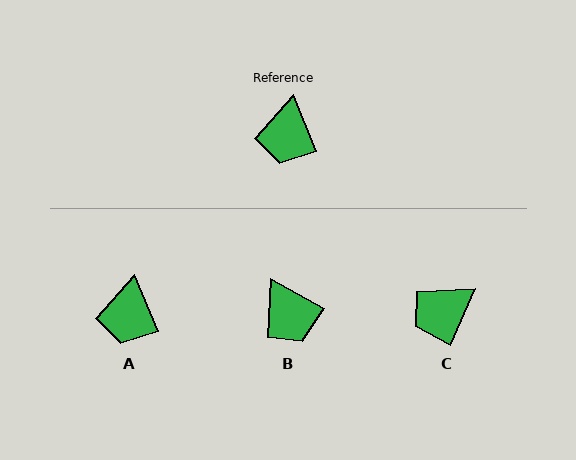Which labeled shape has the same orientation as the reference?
A.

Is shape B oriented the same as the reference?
No, it is off by about 39 degrees.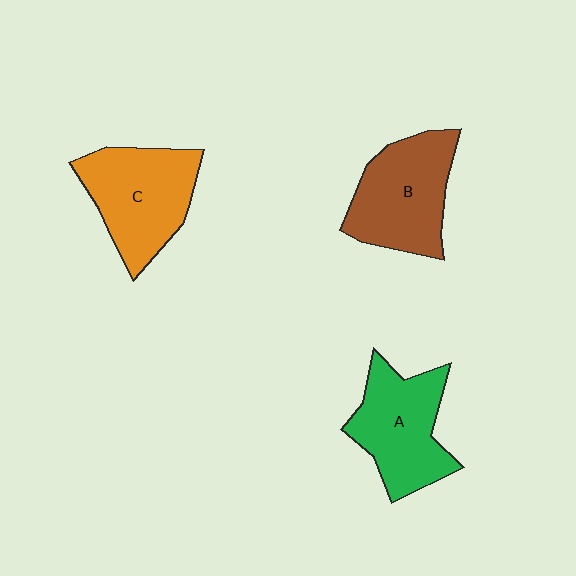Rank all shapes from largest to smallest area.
From largest to smallest: C (orange), B (brown), A (green).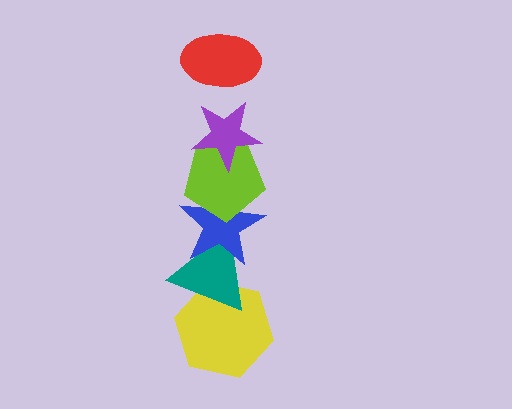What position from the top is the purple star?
The purple star is 2nd from the top.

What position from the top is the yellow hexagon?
The yellow hexagon is 6th from the top.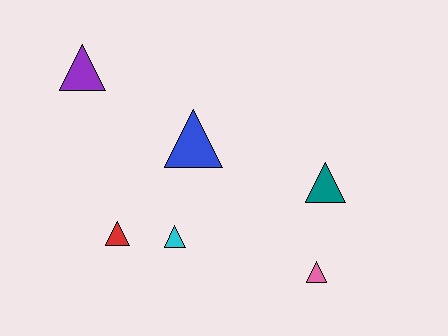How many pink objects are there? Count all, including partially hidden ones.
There is 1 pink object.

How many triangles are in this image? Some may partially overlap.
There are 6 triangles.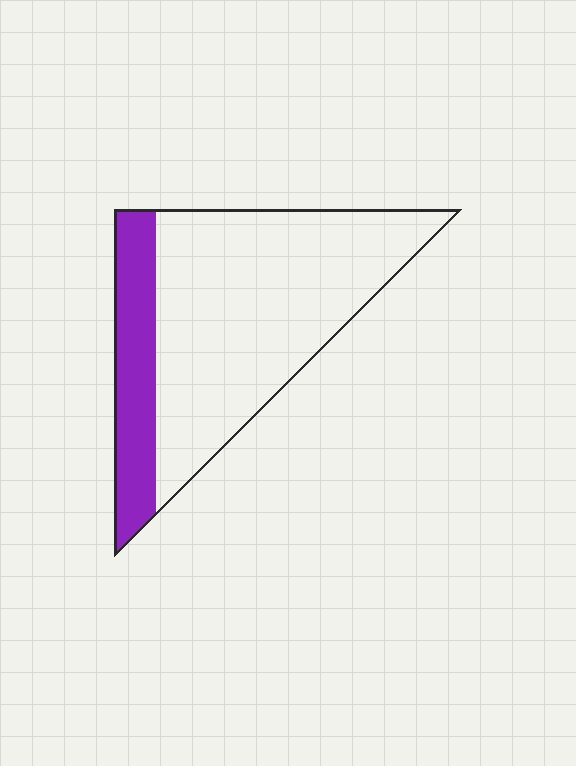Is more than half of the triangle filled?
No.